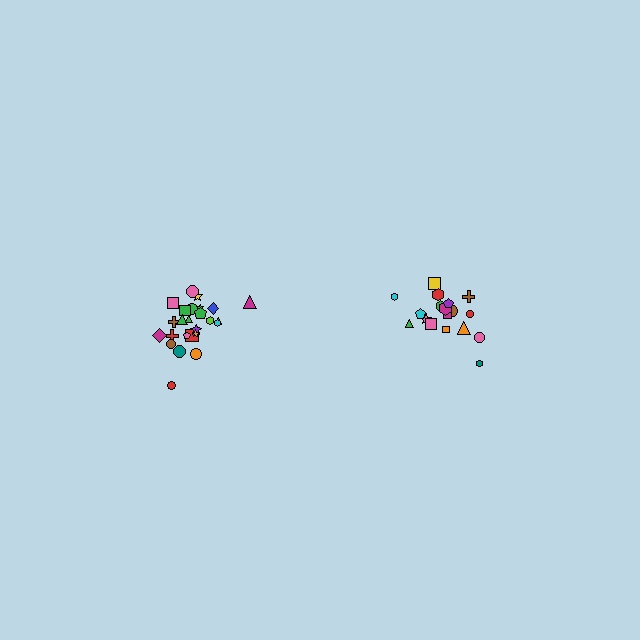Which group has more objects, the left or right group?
The left group.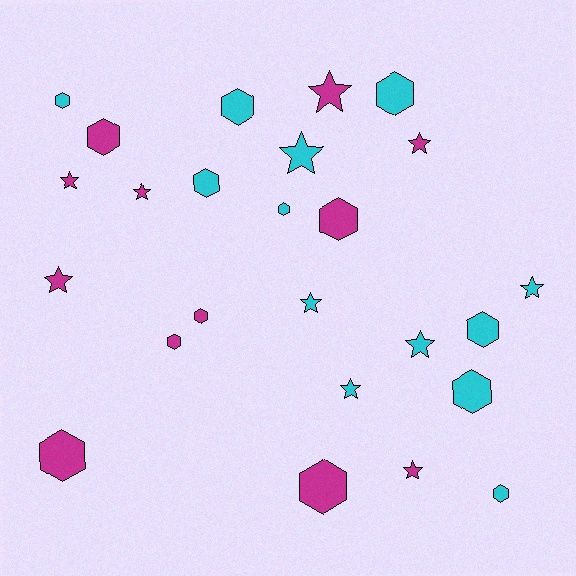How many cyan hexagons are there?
There are 8 cyan hexagons.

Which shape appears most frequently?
Hexagon, with 14 objects.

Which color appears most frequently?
Cyan, with 13 objects.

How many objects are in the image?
There are 25 objects.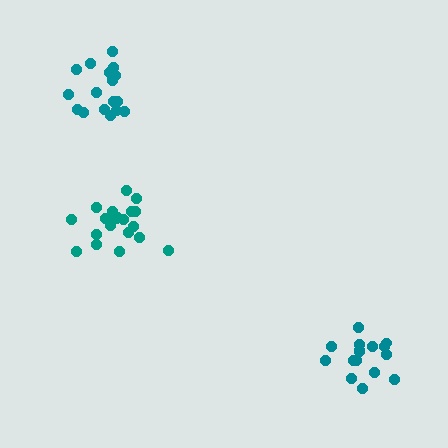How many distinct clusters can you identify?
There are 3 distinct clusters.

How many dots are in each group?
Group 1: 17 dots, Group 2: 21 dots, Group 3: 16 dots (54 total).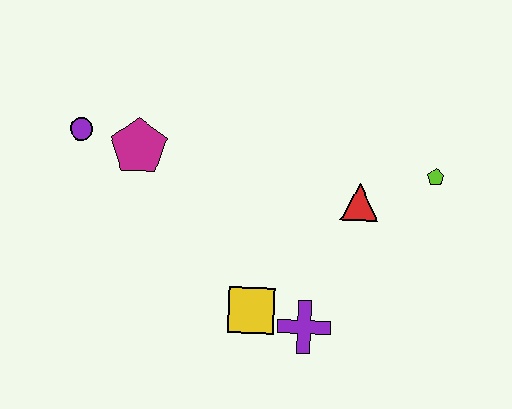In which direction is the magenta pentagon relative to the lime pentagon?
The magenta pentagon is to the left of the lime pentagon.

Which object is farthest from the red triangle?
The purple circle is farthest from the red triangle.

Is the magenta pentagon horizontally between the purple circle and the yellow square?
Yes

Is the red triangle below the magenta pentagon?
Yes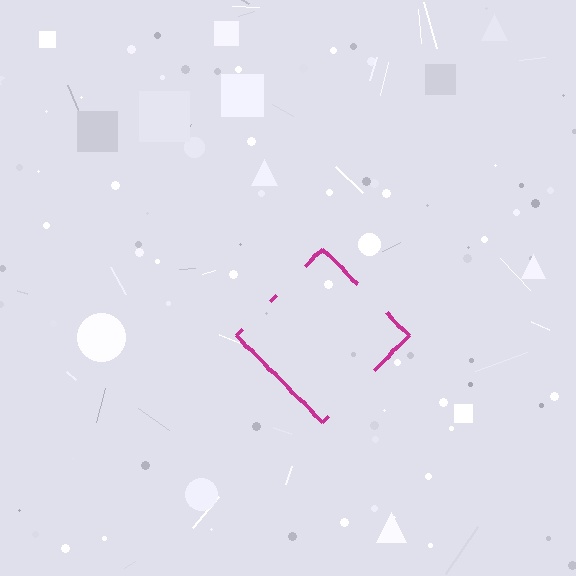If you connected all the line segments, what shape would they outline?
They would outline a diamond.